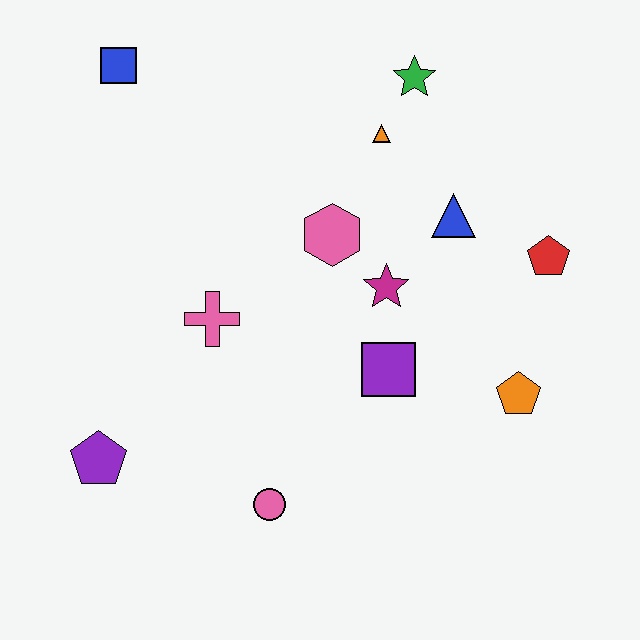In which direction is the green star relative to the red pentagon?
The green star is above the red pentagon.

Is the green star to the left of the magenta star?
No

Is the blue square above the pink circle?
Yes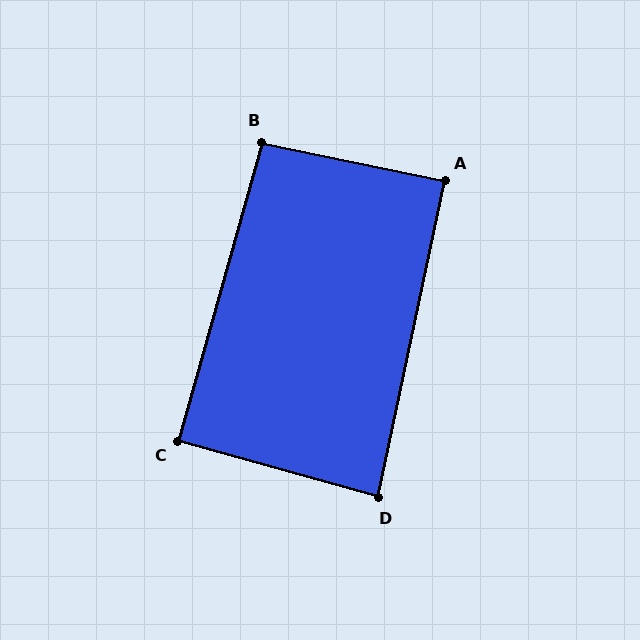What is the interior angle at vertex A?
Approximately 90 degrees (approximately right).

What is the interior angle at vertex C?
Approximately 90 degrees (approximately right).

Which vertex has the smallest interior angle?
D, at approximately 86 degrees.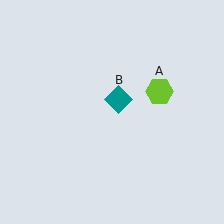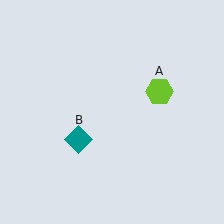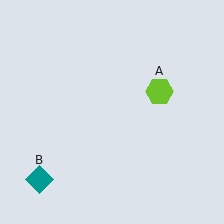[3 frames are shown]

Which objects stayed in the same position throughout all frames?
Lime hexagon (object A) remained stationary.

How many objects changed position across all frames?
1 object changed position: teal diamond (object B).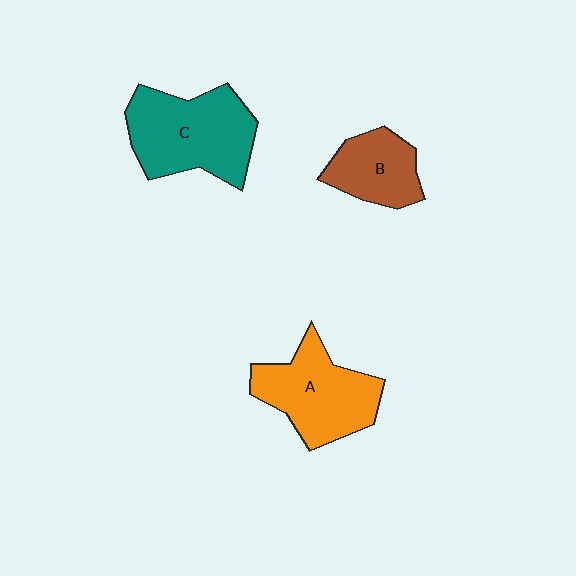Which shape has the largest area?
Shape C (teal).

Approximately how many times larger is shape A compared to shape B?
Approximately 1.5 times.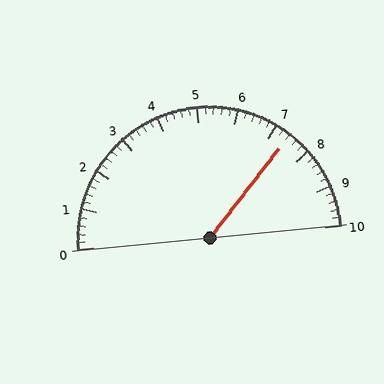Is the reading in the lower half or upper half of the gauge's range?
The reading is in the upper half of the range (0 to 10).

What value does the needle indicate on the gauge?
The needle indicates approximately 7.4.